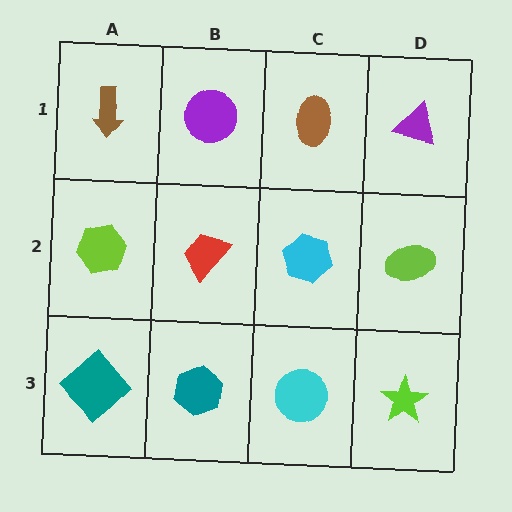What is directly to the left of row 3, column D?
A cyan circle.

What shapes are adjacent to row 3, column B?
A red trapezoid (row 2, column B), a teal diamond (row 3, column A), a cyan circle (row 3, column C).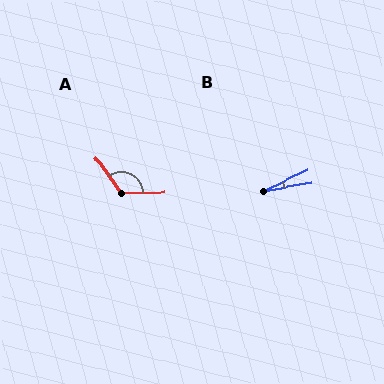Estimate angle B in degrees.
Approximately 16 degrees.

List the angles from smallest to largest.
B (16°), A (124°).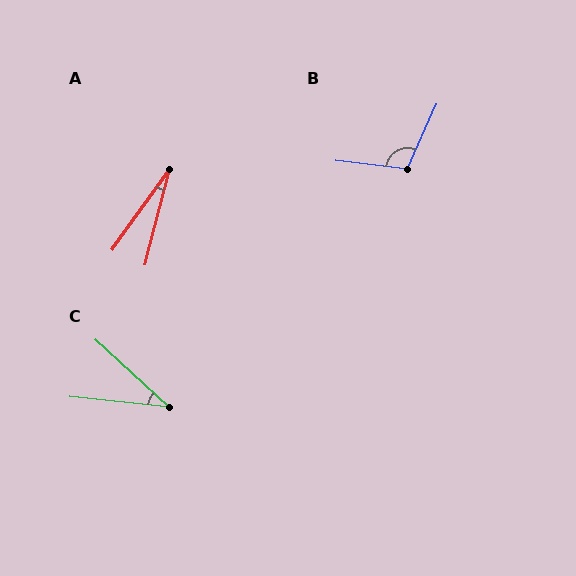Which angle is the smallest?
A, at approximately 21 degrees.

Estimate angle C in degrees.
Approximately 36 degrees.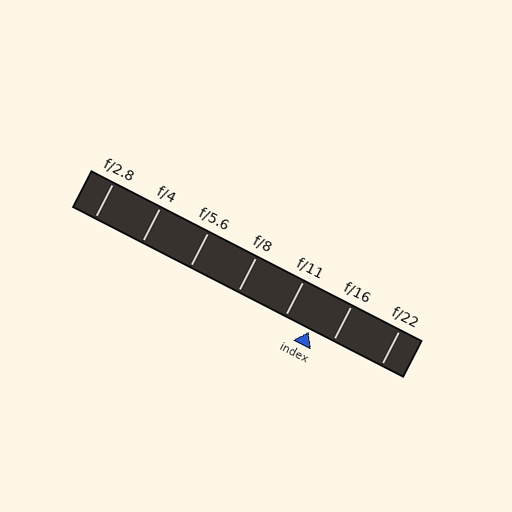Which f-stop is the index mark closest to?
The index mark is closest to f/16.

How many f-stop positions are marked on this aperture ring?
There are 7 f-stop positions marked.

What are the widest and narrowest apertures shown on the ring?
The widest aperture shown is f/2.8 and the narrowest is f/22.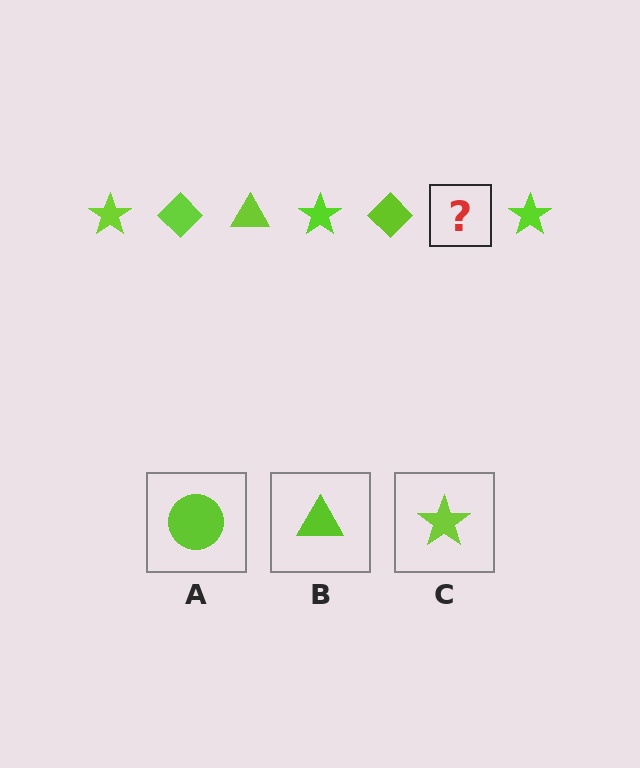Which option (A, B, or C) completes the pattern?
B.